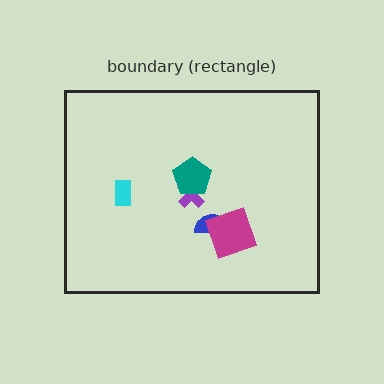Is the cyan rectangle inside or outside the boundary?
Inside.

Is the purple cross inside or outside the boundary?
Inside.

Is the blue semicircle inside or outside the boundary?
Inside.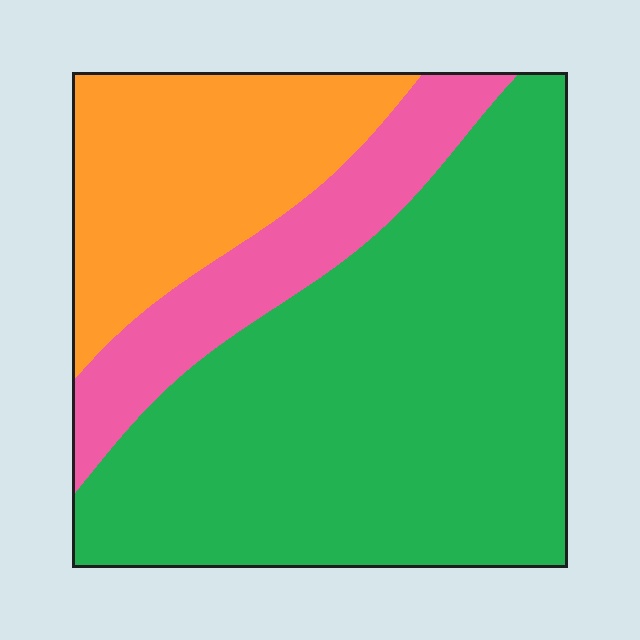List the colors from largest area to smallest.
From largest to smallest: green, orange, pink.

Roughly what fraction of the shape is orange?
Orange takes up about one quarter (1/4) of the shape.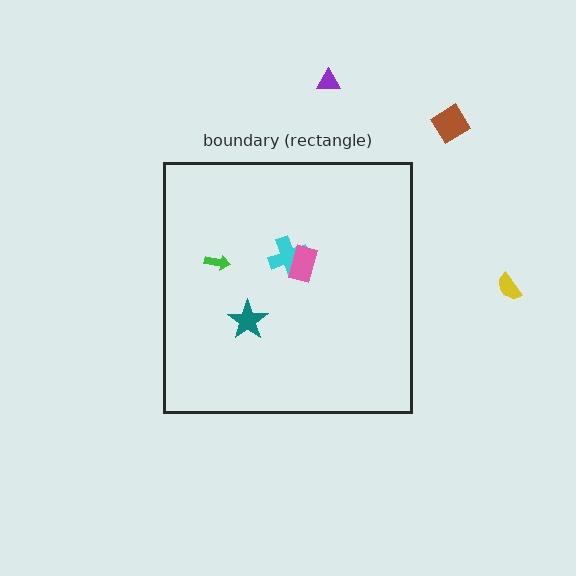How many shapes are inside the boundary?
4 inside, 3 outside.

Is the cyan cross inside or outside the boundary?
Inside.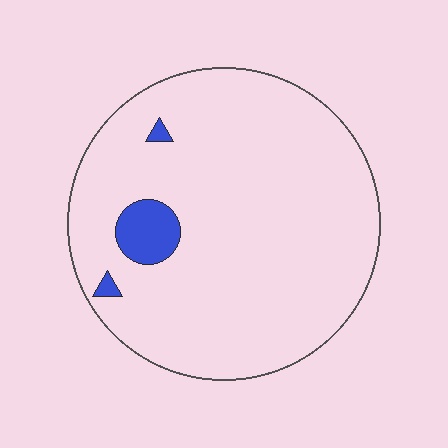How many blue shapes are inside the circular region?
3.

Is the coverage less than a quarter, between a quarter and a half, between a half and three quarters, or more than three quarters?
Less than a quarter.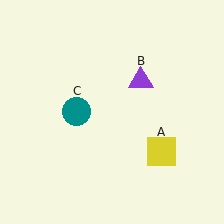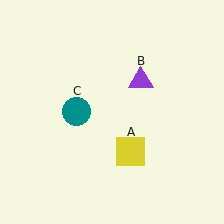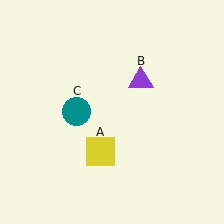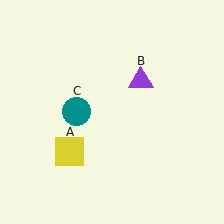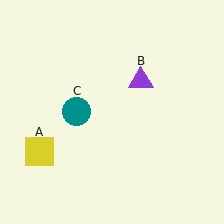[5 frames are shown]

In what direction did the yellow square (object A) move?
The yellow square (object A) moved left.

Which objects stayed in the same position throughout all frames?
Purple triangle (object B) and teal circle (object C) remained stationary.